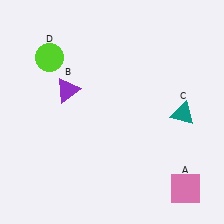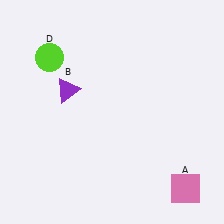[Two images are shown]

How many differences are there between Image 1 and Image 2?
There is 1 difference between the two images.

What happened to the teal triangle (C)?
The teal triangle (C) was removed in Image 2. It was in the bottom-right area of Image 1.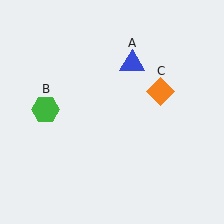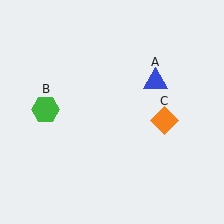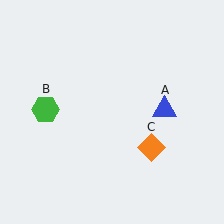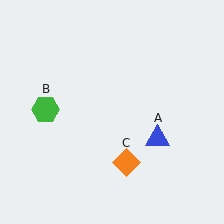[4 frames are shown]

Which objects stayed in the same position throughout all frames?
Green hexagon (object B) remained stationary.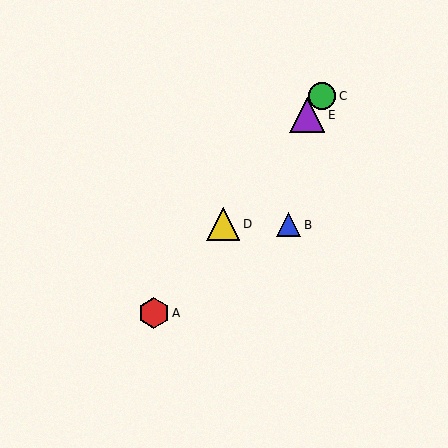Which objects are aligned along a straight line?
Objects A, C, D, E are aligned along a straight line.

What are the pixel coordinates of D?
Object D is at (223, 224).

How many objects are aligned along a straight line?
4 objects (A, C, D, E) are aligned along a straight line.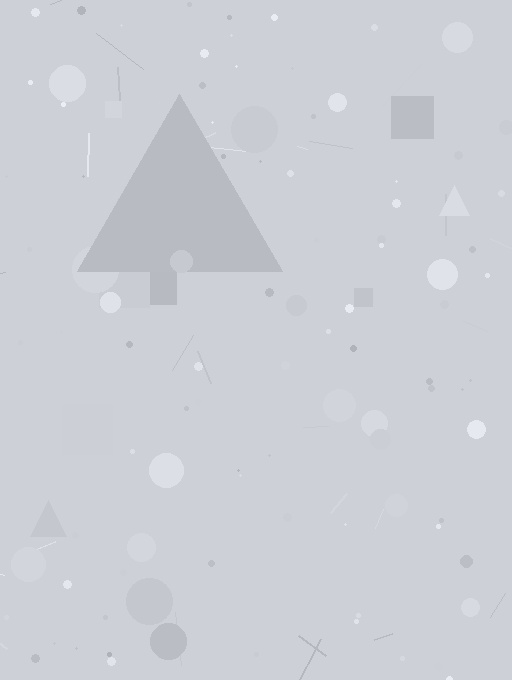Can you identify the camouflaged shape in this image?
The camouflaged shape is a triangle.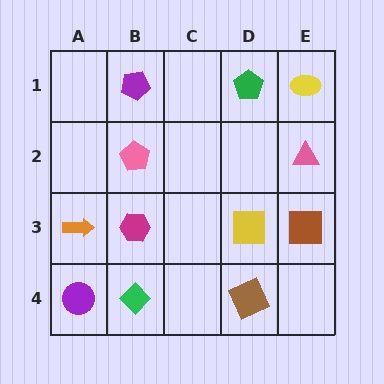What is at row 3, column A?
An orange arrow.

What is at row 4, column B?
A green diamond.